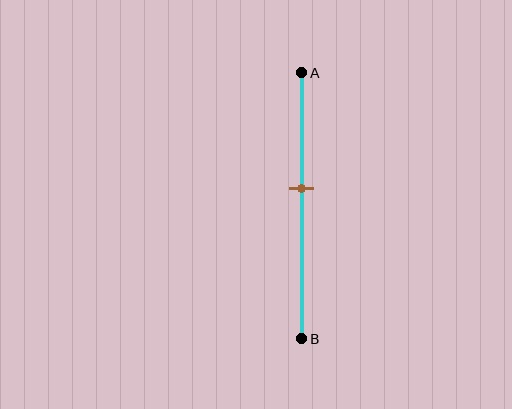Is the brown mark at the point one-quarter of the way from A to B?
No, the mark is at about 45% from A, not at the 25% one-quarter point.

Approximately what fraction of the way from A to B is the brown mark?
The brown mark is approximately 45% of the way from A to B.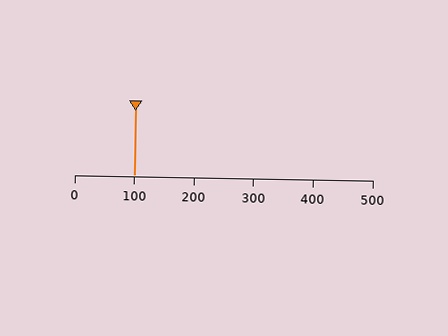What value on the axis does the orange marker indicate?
The marker indicates approximately 100.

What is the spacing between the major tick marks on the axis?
The major ticks are spaced 100 apart.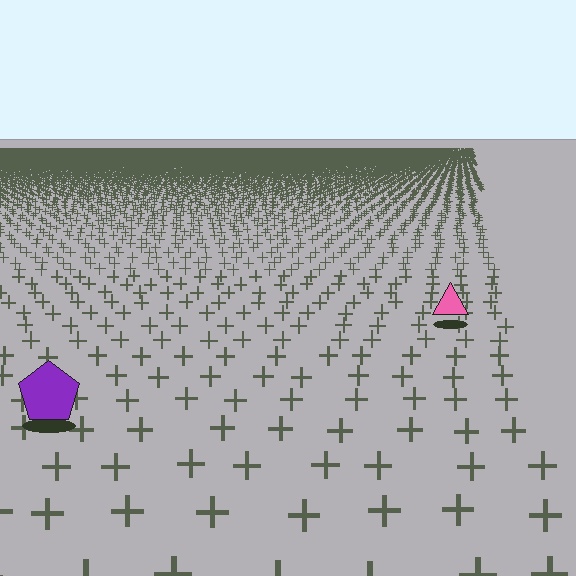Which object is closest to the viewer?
The purple pentagon is closest. The texture marks near it are larger and more spread out.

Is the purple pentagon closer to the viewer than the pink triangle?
Yes. The purple pentagon is closer — you can tell from the texture gradient: the ground texture is coarser near it.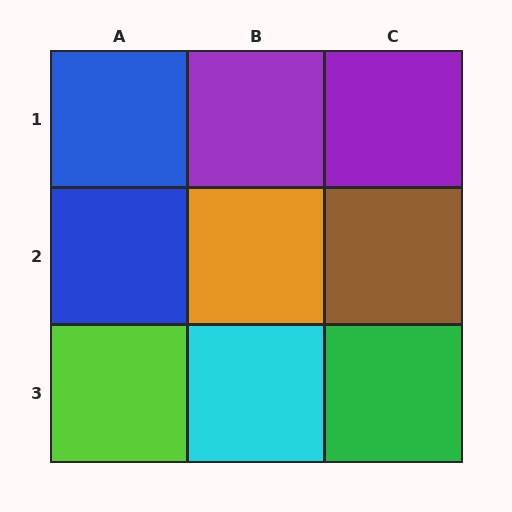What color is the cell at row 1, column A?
Blue.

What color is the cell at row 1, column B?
Purple.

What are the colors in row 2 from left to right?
Blue, orange, brown.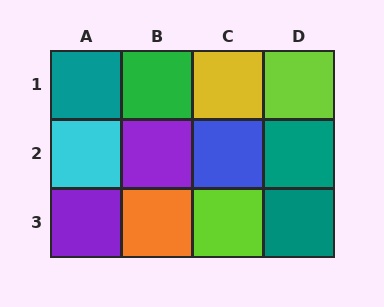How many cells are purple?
2 cells are purple.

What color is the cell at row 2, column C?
Blue.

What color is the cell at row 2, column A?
Cyan.